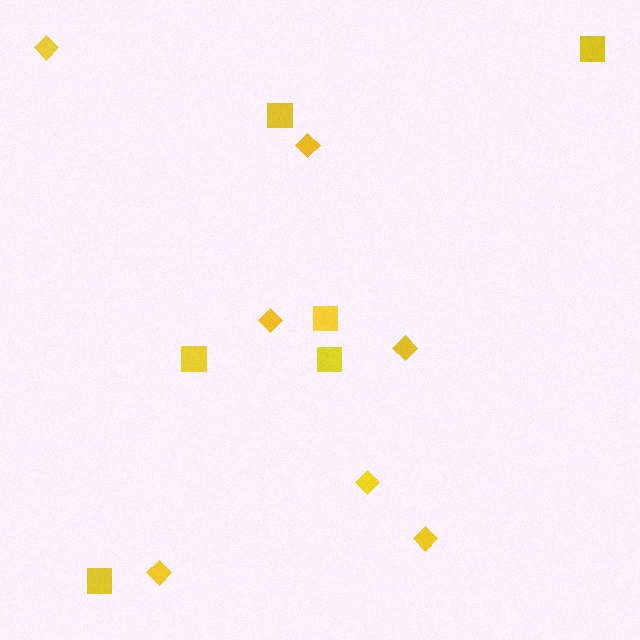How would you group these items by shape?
There are 2 groups: one group of squares (6) and one group of diamonds (7).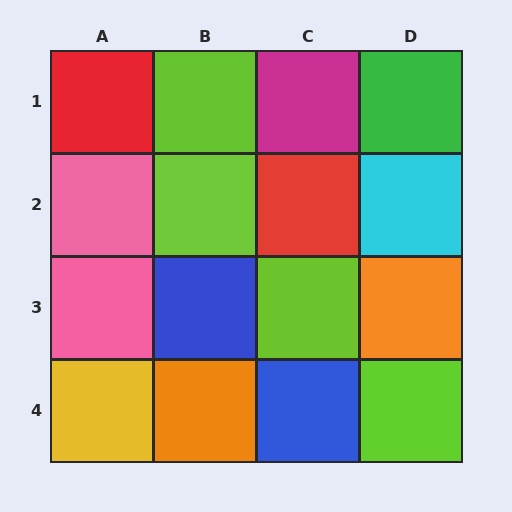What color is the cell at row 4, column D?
Lime.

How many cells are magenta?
1 cell is magenta.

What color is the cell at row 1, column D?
Green.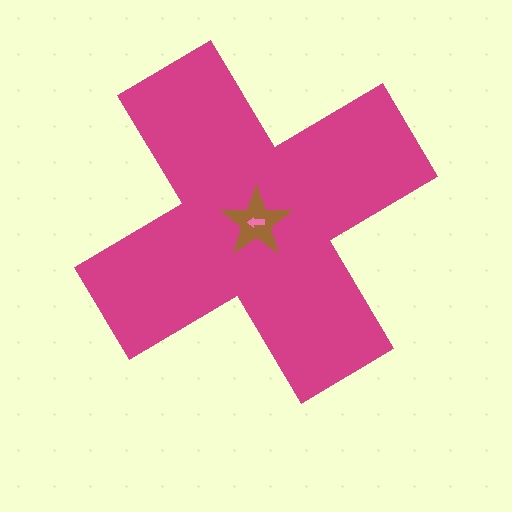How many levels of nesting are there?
3.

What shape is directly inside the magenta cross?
The brown star.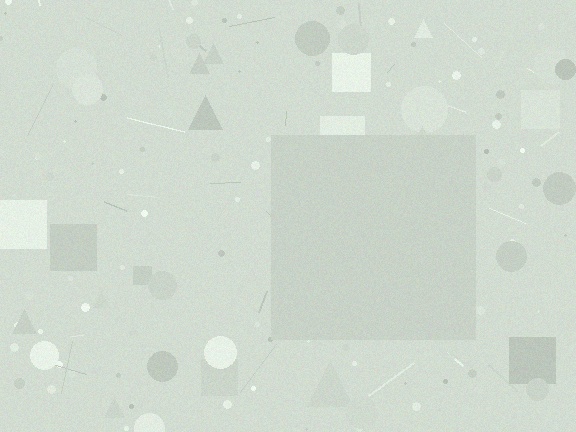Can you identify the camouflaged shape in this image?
The camouflaged shape is a square.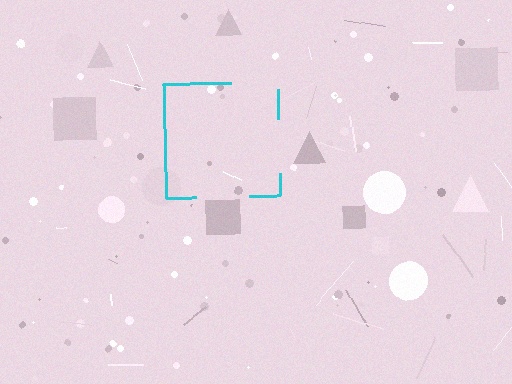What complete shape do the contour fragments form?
The contour fragments form a square.